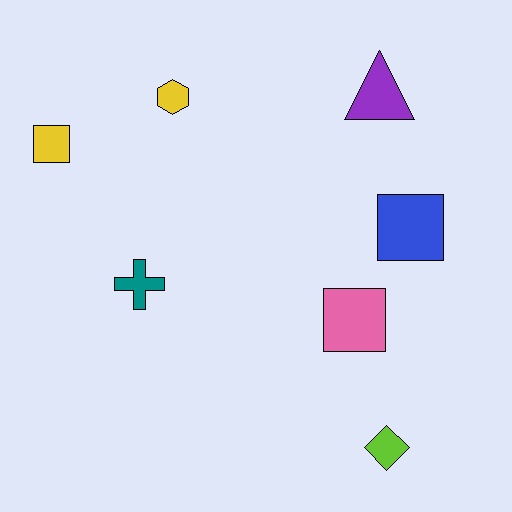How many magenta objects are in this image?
There are no magenta objects.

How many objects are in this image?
There are 7 objects.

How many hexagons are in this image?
There is 1 hexagon.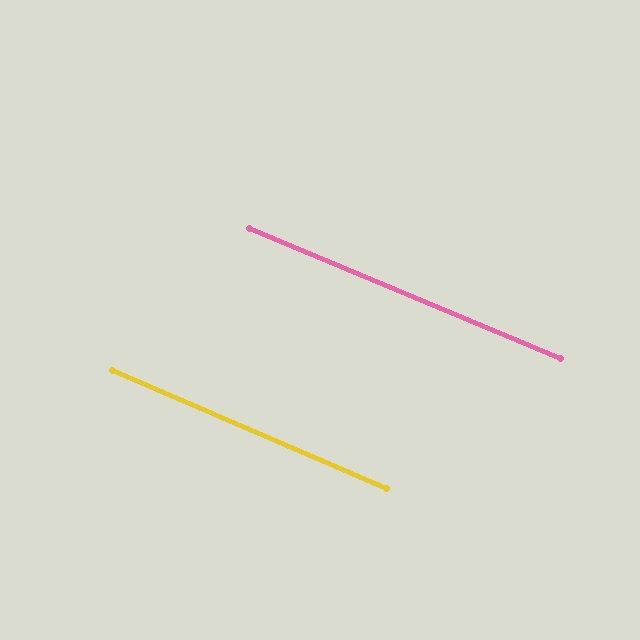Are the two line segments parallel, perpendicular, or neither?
Parallel — their directions differ by only 0.7°.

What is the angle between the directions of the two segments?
Approximately 1 degree.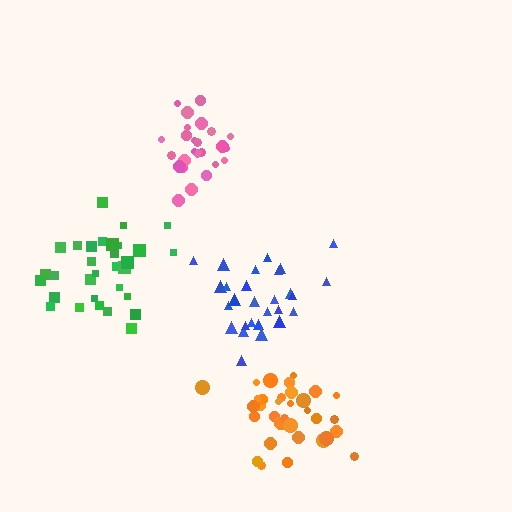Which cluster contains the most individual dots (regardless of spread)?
Orange (35).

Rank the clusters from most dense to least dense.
pink, orange, blue, green.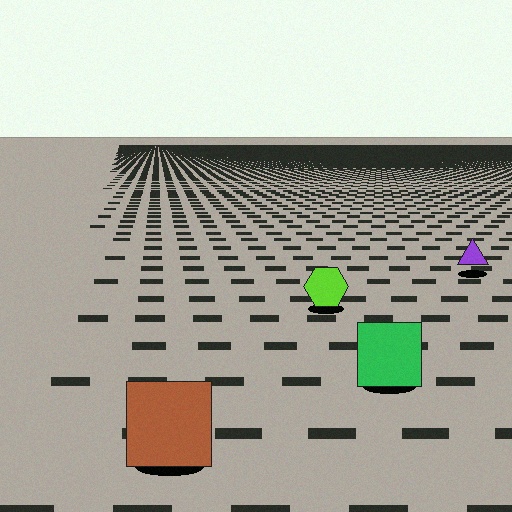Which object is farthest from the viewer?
The purple triangle is farthest from the viewer. It appears smaller and the ground texture around it is denser.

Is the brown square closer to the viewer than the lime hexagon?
Yes. The brown square is closer — you can tell from the texture gradient: the ground texture is coarser near it.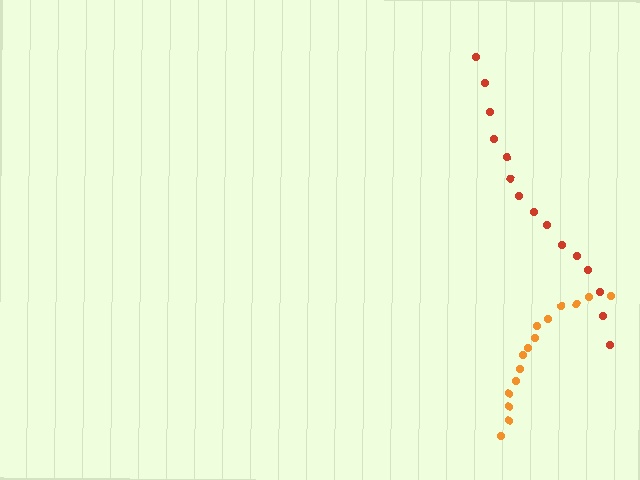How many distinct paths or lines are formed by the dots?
There are 2 distinct paths.